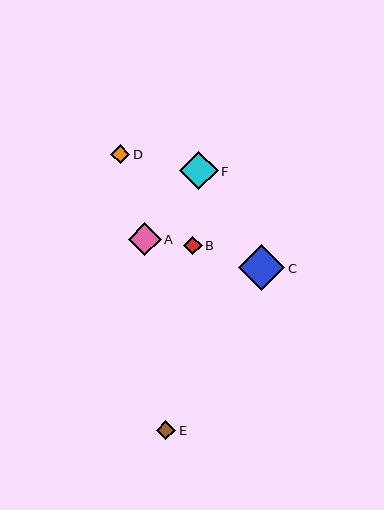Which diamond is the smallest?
Diamond B is the smallest with a size of approximately 19 pixels.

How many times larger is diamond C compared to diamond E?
Diamond C is approximately 2.3 times the size of diamond E.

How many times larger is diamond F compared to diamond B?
Diamond F is approximately 2.1 times the size of diamond B.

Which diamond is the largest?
Diamond C is the largest with a size of approximately 46 pixels.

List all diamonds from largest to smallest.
From largest to smallest: C, F, A, E, D, B.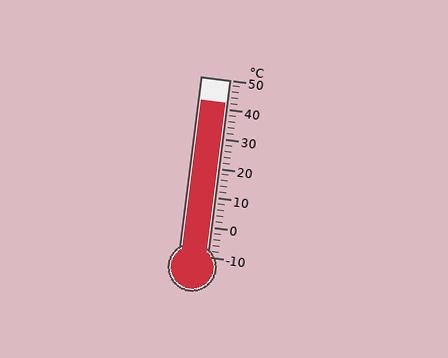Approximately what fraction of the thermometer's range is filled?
The thermometer is filled to approximately 85% of its range.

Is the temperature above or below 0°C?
The temperature is above 0°C.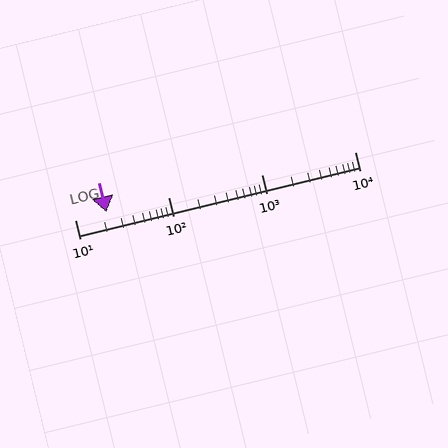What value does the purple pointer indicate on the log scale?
The pointer indicates approximately 22.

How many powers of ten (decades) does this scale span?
The scale spans 3 decades, from 10 to 10000.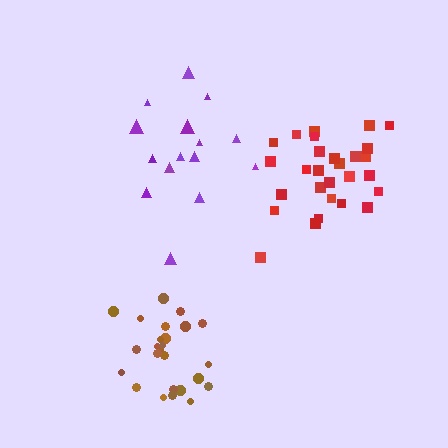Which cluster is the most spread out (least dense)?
Purple.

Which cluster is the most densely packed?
Brown.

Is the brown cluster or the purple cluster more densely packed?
Brown.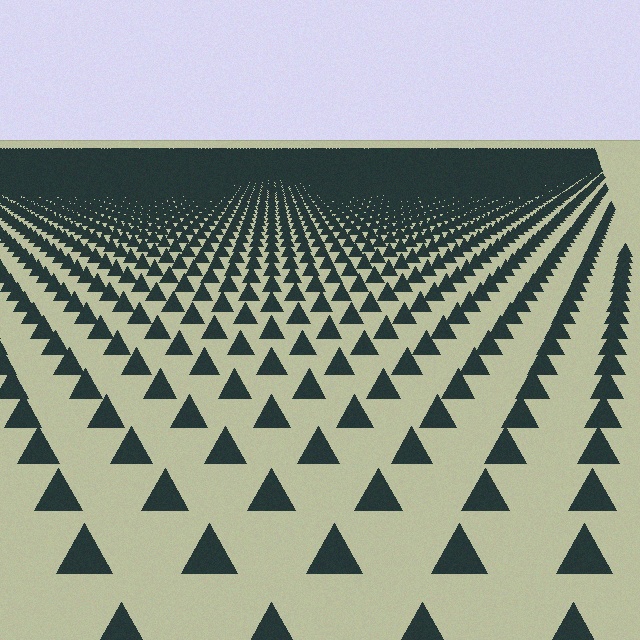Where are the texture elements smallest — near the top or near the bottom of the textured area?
Near the top.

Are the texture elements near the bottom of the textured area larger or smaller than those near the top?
Larger. Near the bottom, elements are closer to the viewer and appear at a bigger on-screen size.